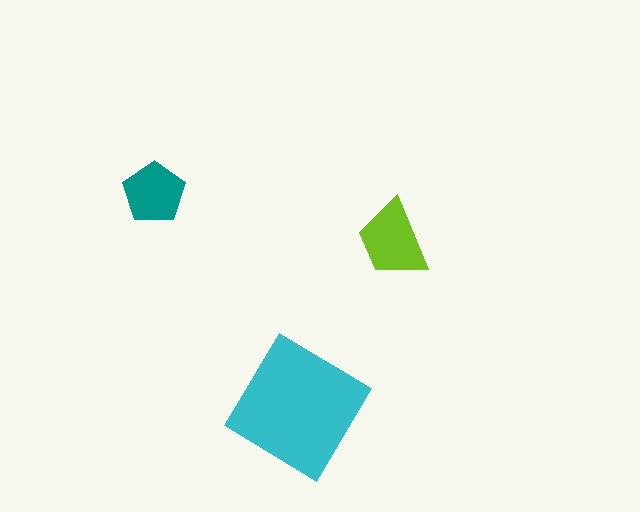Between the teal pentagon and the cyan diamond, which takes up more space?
The cyan diamond.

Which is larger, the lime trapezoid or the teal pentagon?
The lime trapezoid.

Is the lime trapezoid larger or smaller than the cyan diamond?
Smaller.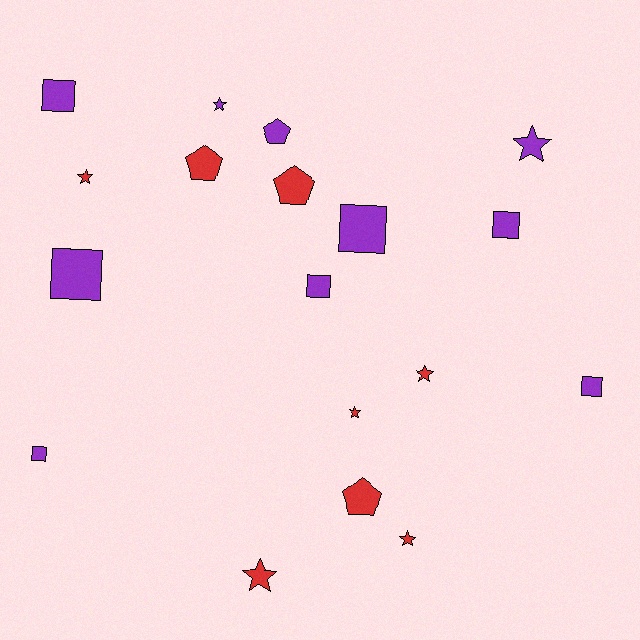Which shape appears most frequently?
Star, with 7 objects.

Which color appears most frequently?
Purple, with 10 objects.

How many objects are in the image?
There are 18 objects.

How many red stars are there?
There are 5 red stars.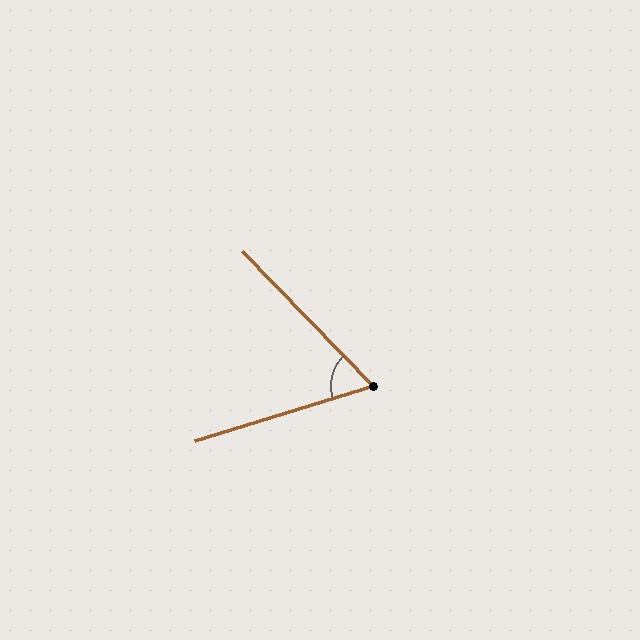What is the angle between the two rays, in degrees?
Approximately 63 degrees.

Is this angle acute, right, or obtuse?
It is acute.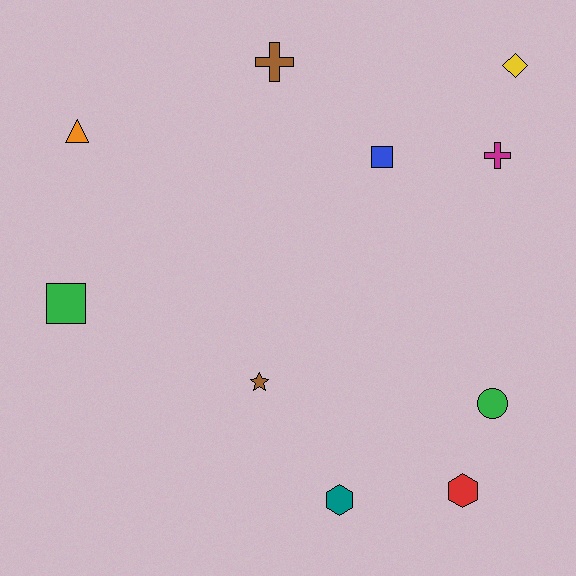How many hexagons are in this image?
There are 2 hexagons.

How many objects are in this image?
There are 10 objects.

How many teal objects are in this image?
There is 1 teal object.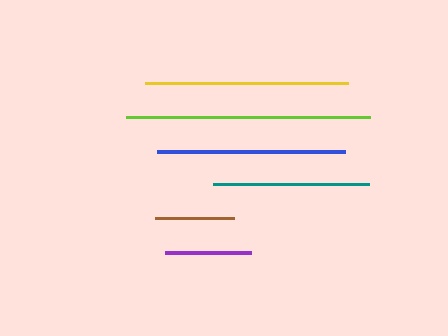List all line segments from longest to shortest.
From longest to shortest: lime, yellow, blue, teal, purple, brown.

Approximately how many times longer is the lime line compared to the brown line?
The lime line is approximately 3.1 times the length of the brown line.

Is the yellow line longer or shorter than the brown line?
The yellow line is longer than the brown line.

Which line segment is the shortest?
The brown line is the shortest at approximately 79 pixels.